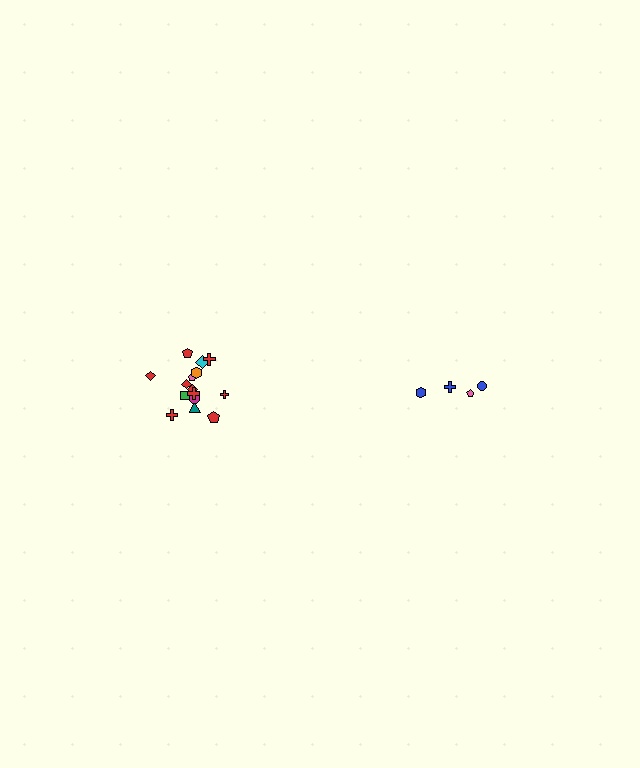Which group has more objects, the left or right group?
The left group.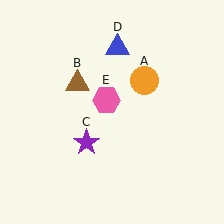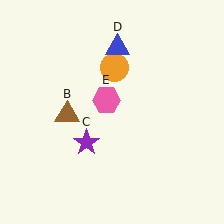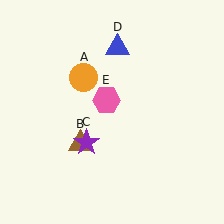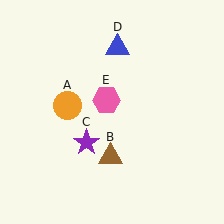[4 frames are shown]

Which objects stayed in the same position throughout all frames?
Purple star (object C) and blue triangle (object D) and pink hexagon (object E) remained stationary.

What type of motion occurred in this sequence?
The orange circle (object A), brown triangle (object B) rotated counterclockwise around the center of the scene.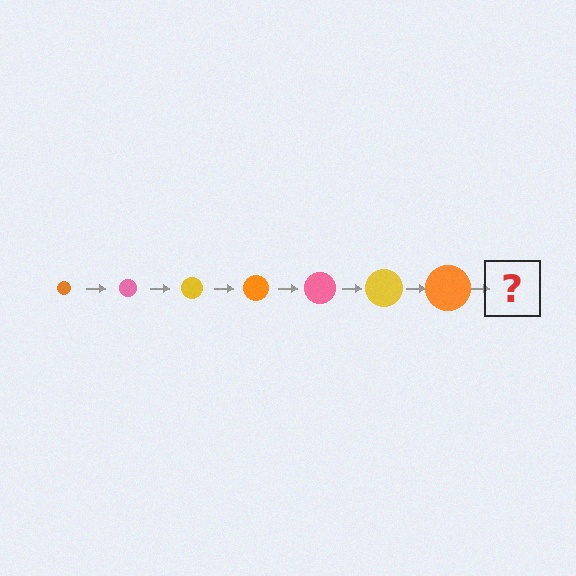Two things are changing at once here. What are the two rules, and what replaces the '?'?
The two rules are that the circle grows larger each step and the color cycles through orange, pink, and yellow. The '?' should be a pink circle, larger than the previous one.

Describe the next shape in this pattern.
It should be a pink circle, larger than the previous one.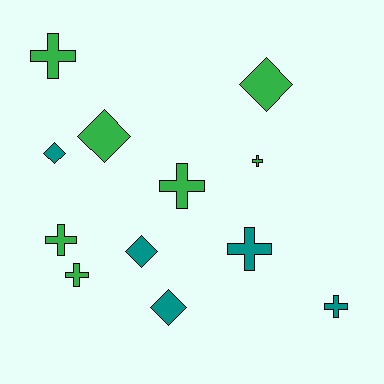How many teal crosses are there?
There are 2 teal crosses.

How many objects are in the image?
There are 12 objects.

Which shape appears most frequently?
Cross, with 7 objects.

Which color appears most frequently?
Green, with 7 objects.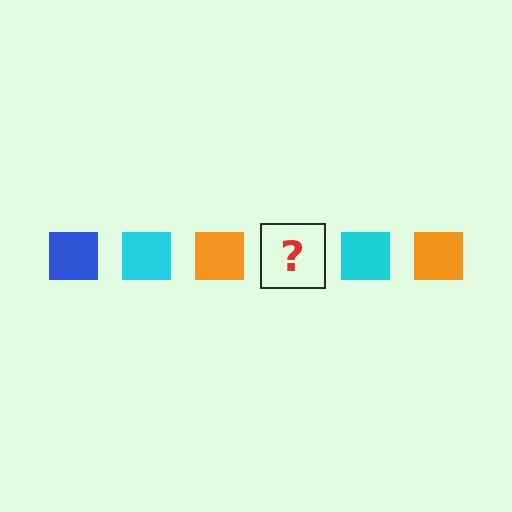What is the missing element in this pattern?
The missing element is a blue square.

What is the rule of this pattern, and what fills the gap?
The rule is that the pattern cycles through blue, cyan, orange squares. The gap should be filled with a blue square.